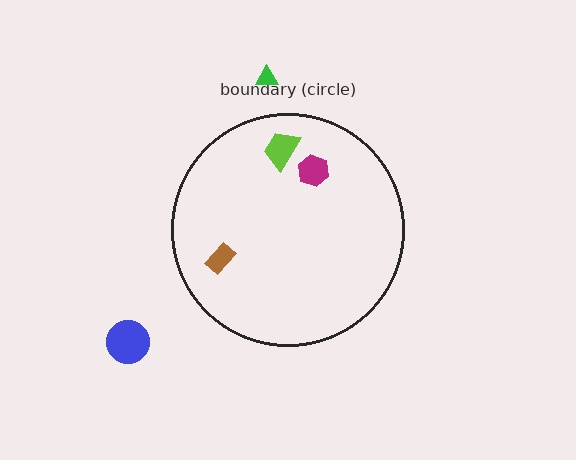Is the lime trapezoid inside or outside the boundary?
Inside.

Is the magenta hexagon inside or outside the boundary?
Inside.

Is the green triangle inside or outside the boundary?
Outside.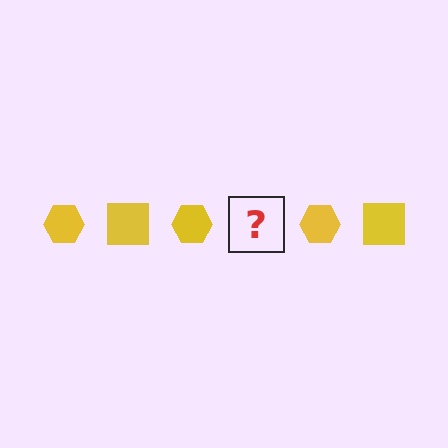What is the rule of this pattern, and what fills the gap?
The rule is that the pattern cycles through hexagon, square shapes in yellow. The gap should be filled with a yellow square.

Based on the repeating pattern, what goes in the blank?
The blank should be a yellow square.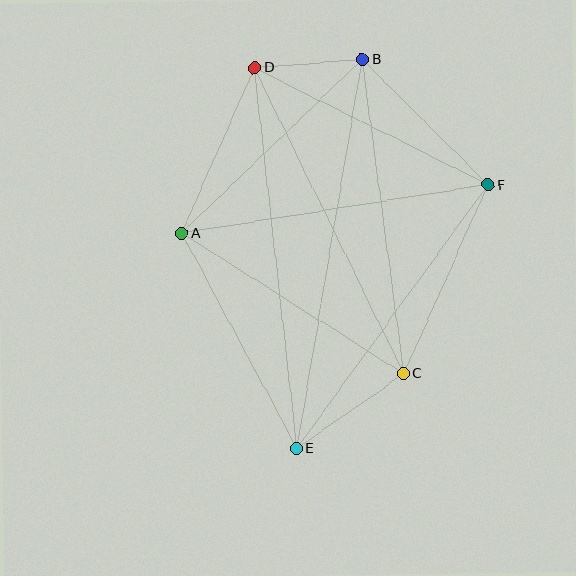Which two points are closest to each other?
Points B and D are closest to each other.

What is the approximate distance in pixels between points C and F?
The distance between C and F is approximately 207 pixels.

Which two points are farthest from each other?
Points B and E are farthest from each other.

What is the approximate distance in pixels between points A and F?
The distance between A and F is approximately 310 pixels.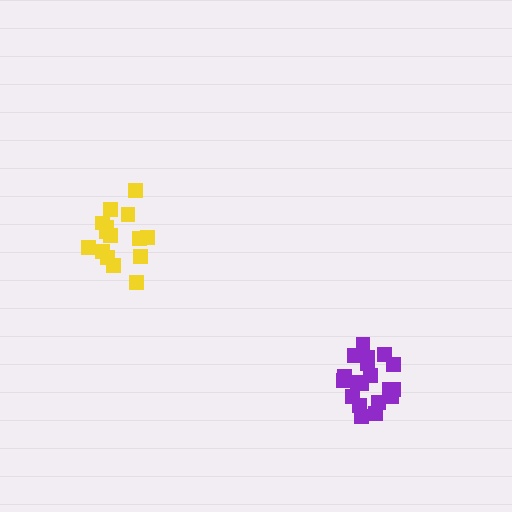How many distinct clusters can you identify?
There are 2 distinct clusters.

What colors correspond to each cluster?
The clusters are colored: yellow, purple.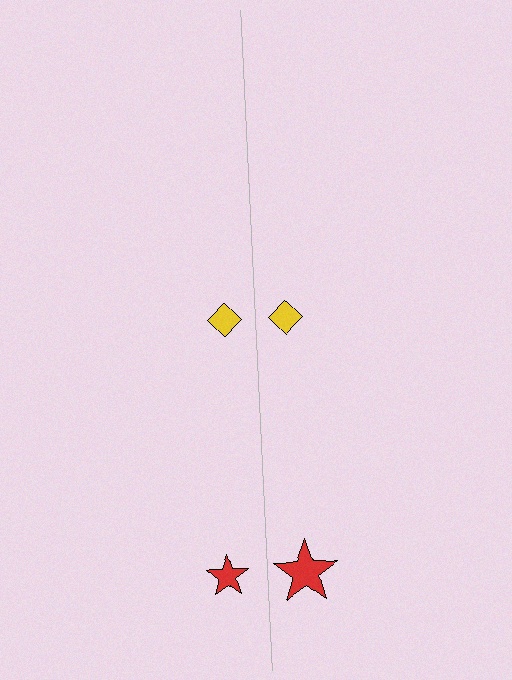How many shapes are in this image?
There are 4 shapes in this image.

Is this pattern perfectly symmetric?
No, the pattern is not perfectly symmetric. The red star on the right side has a different size than its mirror counterpart.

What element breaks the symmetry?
The red star on the right side has a different size than its mirror counterpart.